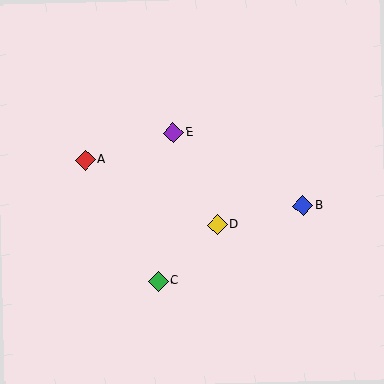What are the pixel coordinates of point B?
Point B is at (303, 205).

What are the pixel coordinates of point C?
Point C is at (158, 281).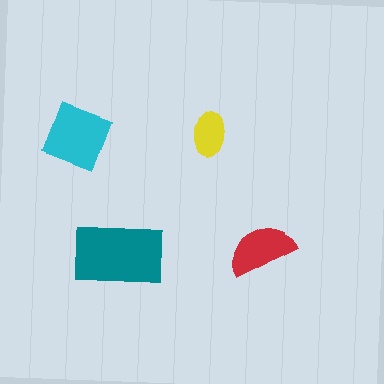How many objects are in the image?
There are 4 objects in the image.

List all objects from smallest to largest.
The yellow ellipse, the red semicircle, the cyan square, the teal rectangle.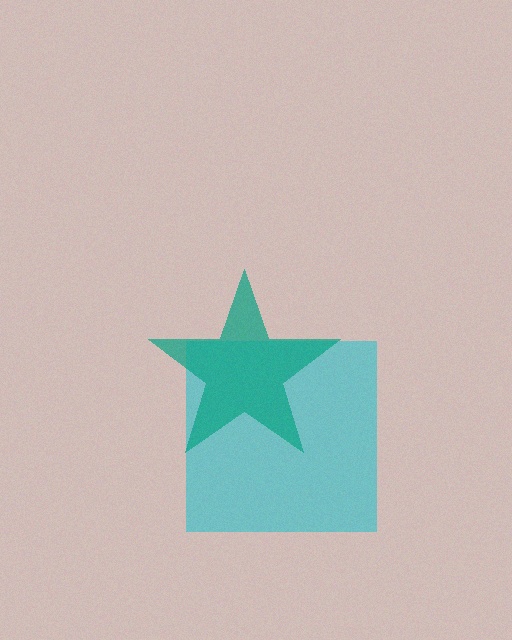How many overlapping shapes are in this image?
There are 2 overlapping shapes in the image.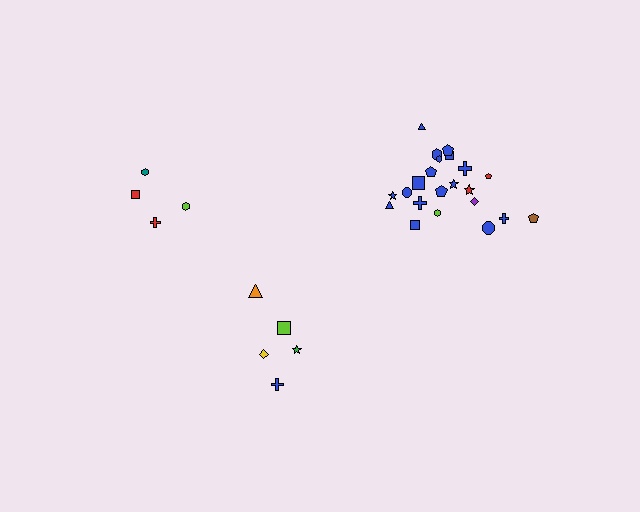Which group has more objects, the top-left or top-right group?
The top-right group.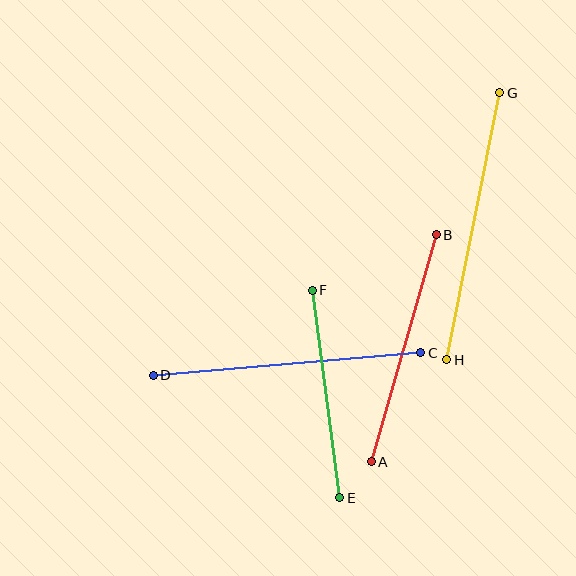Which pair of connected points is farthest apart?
Points G and H are farthest apart.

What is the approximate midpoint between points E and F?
The midpoint is at approximately (326, 394) pixels.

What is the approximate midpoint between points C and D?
The midpoint is at approximately (287, 364) pixels.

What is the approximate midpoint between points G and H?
The midpoint is at approximately (473, 226) pixels.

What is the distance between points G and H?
The distance is approximately 272 pixels.